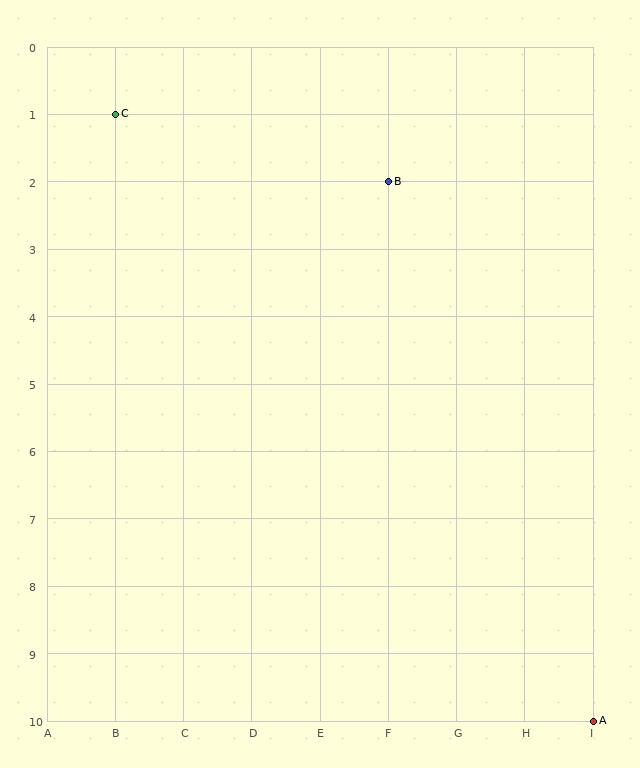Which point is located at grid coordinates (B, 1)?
Point C is at (B, 1).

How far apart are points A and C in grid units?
Points A and C are 7 columns and 9 rows apart (about 11.4 grid units diagonally).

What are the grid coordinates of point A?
Point A is at grid coordinates (I, 10).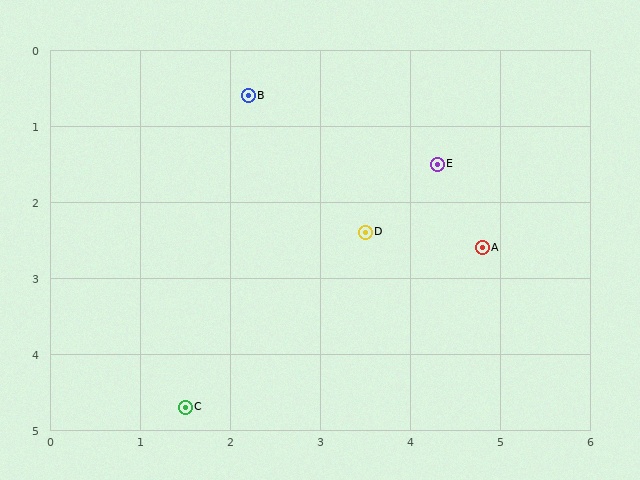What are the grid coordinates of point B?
Point B is at approximately (2.2, 0.6).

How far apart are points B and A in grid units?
Points B and A are about 3.3 grid units apart.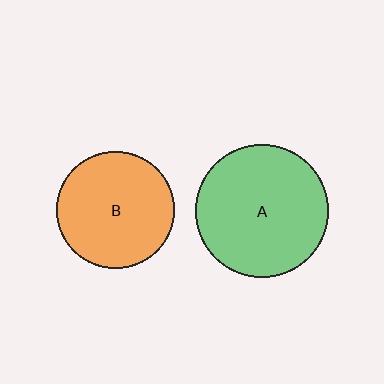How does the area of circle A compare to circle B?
Approximately 1.3 times.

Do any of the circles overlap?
No, none of the circles overlap.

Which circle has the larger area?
Circle A (green).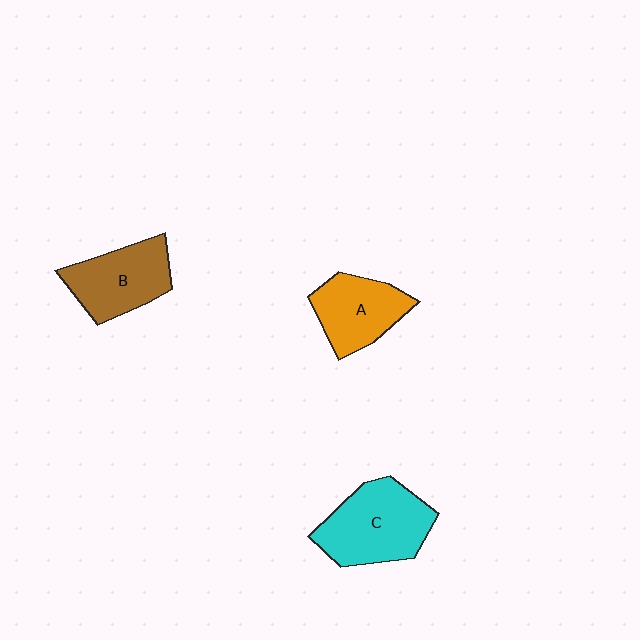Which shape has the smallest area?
Shape A (orange).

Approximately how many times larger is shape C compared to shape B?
Approximately 1.2 times.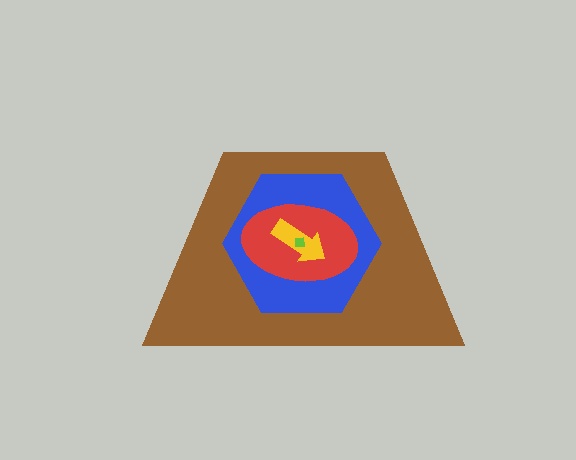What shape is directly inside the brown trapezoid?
The blue hexagon.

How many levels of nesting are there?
5.